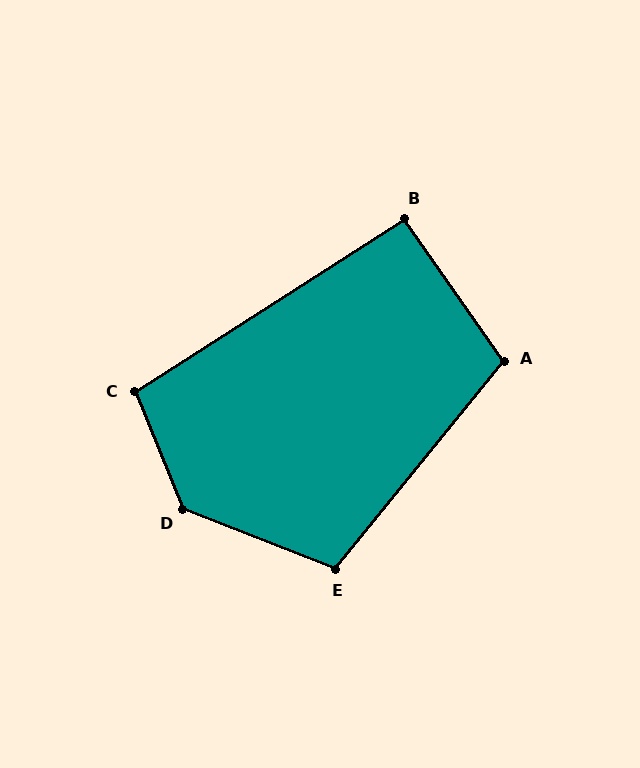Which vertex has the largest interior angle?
D, at approximately 134 degrees.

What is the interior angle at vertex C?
Approximately 100 degrees (obtuse).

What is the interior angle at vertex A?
Approximately 106 degrees (obtuse).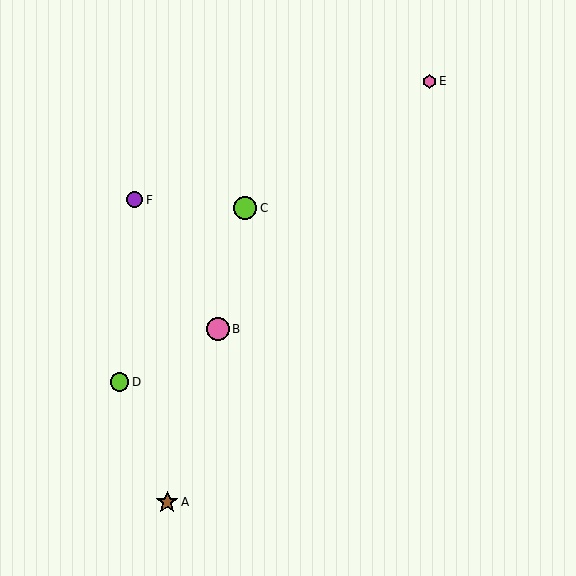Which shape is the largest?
The pink circle (labeled B) is the largest.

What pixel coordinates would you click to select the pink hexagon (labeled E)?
Click at (429, 81) to select the pink hexagon E.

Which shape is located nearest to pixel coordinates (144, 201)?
The purple circle (labeled F) at (134, 200) is nearest to that location.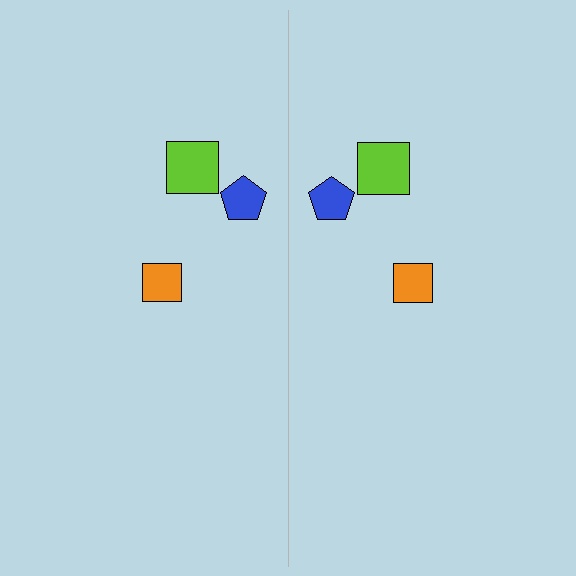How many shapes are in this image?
There are 6 shapes in this image.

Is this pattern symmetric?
Yes, this pattern has bilateral (reflection) symmetry.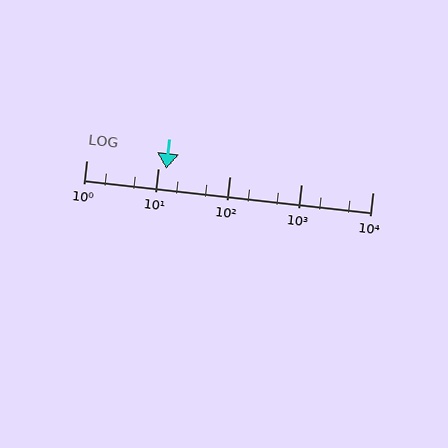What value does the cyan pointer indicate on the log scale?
The pointer indicates approximately 13.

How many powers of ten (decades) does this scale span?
The scale spans 4 decades, from 1 to 10000.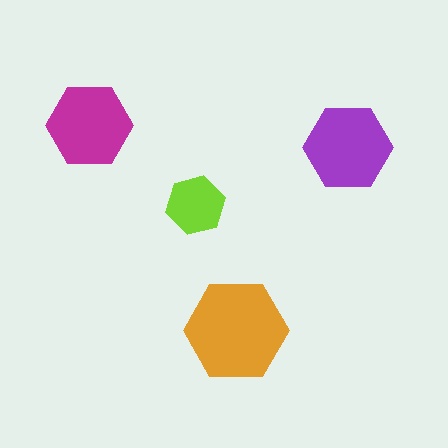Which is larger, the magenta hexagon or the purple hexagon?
The purple one.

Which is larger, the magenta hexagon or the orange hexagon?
The orange one.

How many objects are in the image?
There are 4 objects in the image.